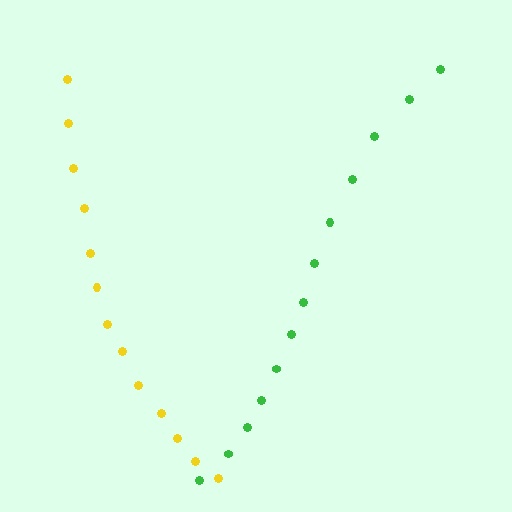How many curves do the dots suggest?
There are 2 distinct paths.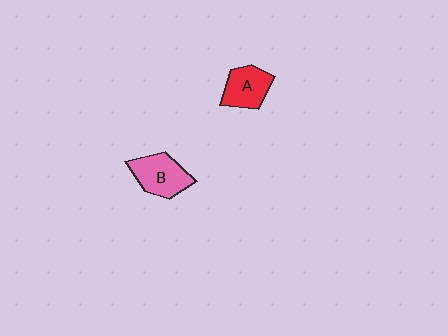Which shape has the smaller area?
Shape A (red).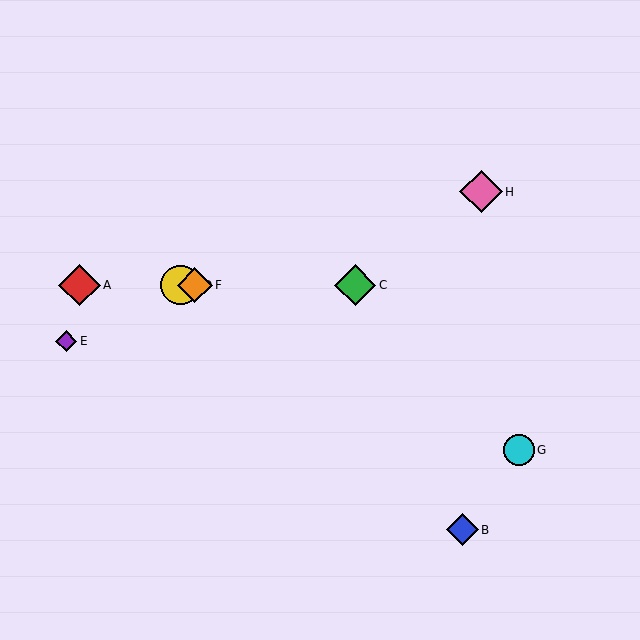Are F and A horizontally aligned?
Yes, both are at y≈285.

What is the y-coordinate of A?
Object A is at y≈285.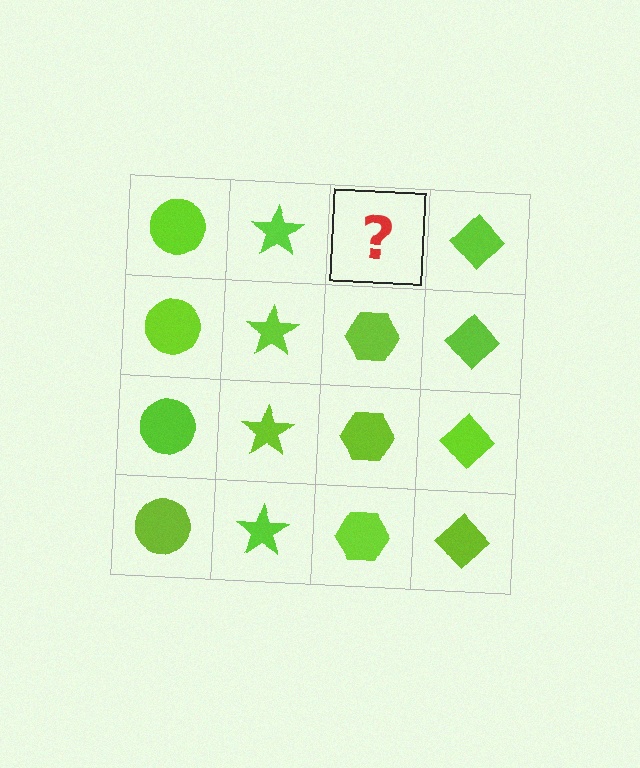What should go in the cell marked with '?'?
The missing cell should contain a lime hexagon.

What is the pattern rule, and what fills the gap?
The rule is that each column has a consistent shape. The gap should be filled with a lime hexagon.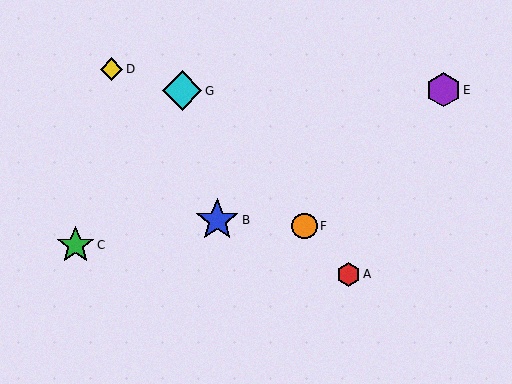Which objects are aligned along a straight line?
Objects A, F, G are aligned along a straight line.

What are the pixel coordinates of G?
Object G is at (182, 91).